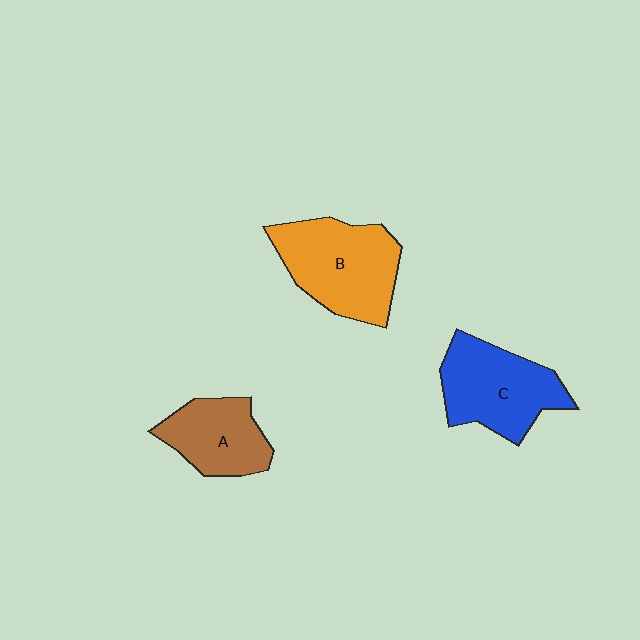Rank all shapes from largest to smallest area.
From largest to smallest: B (orange), C (blue), A (brown).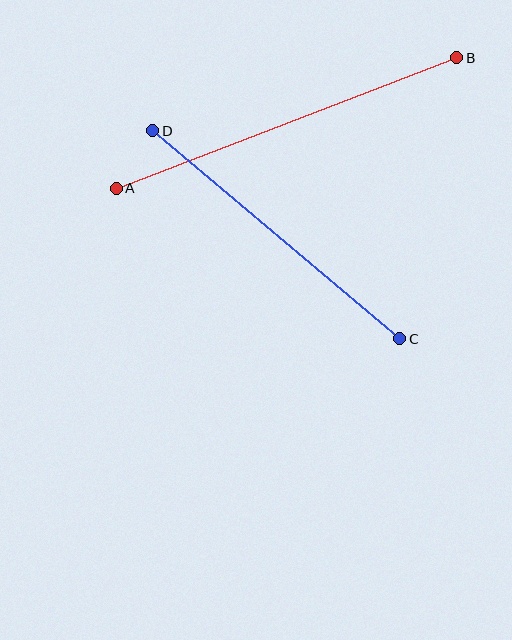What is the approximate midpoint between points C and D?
The midpoint is at approximately (276, 235) pixels.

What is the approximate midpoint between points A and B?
The midpoint is at approximately (286, 123) pixels.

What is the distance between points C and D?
The distance is approximately 323 pixels.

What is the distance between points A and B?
The distance is approximately 365 pixels.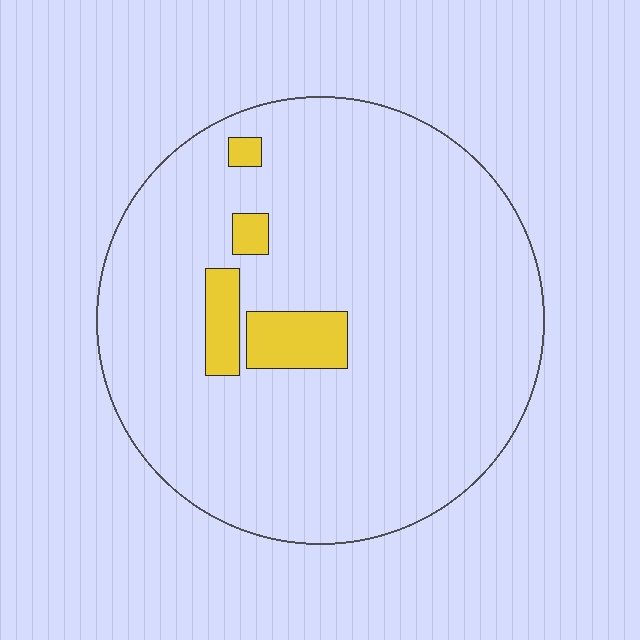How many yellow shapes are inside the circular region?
4.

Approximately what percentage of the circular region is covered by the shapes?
Approximately 10%.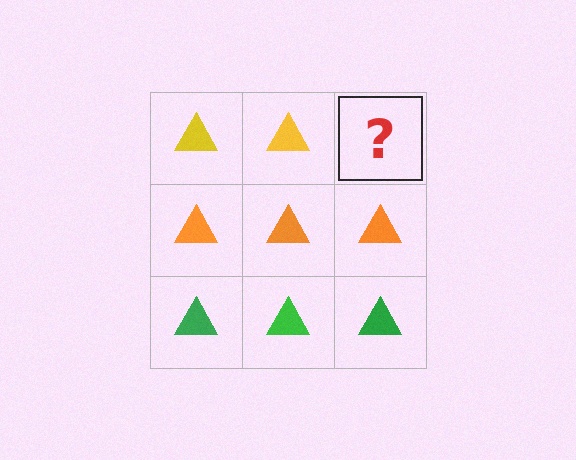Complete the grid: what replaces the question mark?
The question mark should be replaced with a yellow triangle.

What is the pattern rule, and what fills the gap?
The rule is that each row has a consistent color. The gap should be filled with a yellow triangle.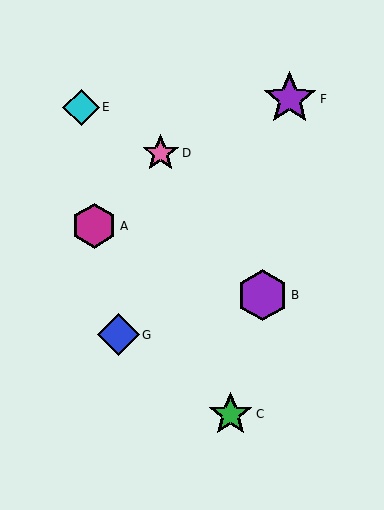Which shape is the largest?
The purple star (labeled F) is the largest.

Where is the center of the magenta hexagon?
The center of the magenta hexagon is at (94, 226).